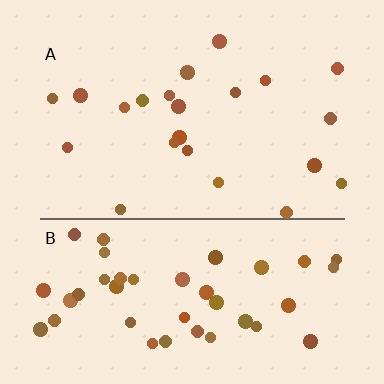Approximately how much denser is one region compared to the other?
Approximately 2.1× — region B over region A.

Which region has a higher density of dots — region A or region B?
B (the bottom).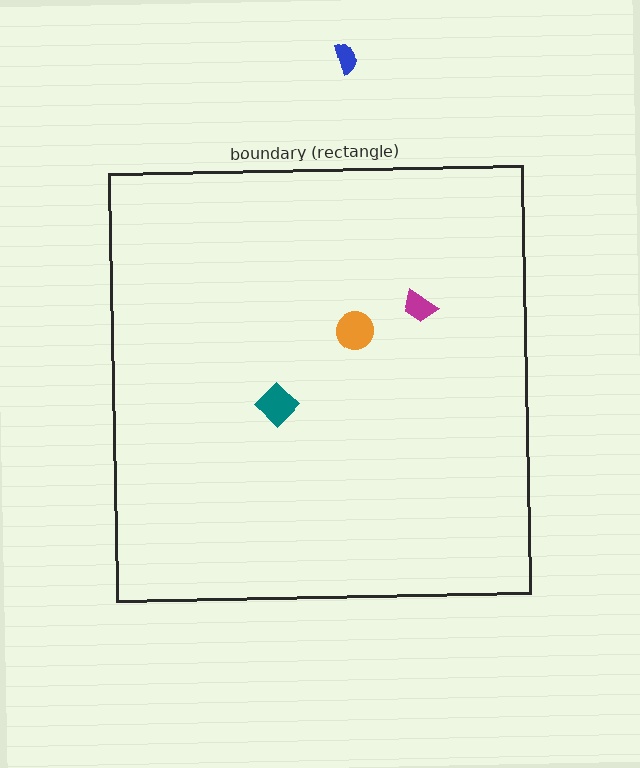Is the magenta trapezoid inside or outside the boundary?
Inside.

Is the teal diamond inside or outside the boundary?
Inside.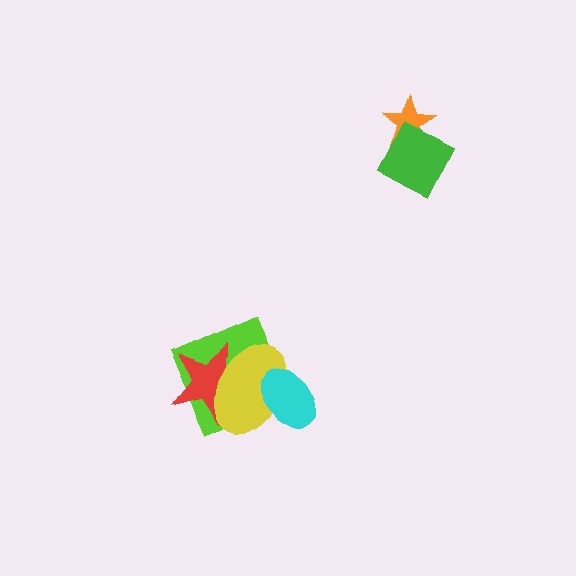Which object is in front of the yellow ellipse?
The cyan ellipse is in front of the yellow ellipse.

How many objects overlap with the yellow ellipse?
3 objects overlap with the yellow ellipse.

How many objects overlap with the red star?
2 objects overlap with the red star.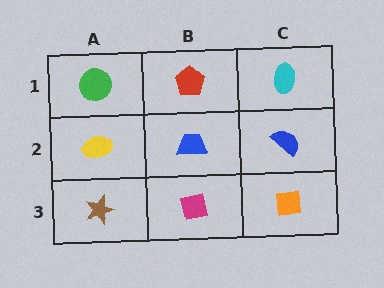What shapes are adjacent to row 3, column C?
A blue semicircle (row 2, column C), a magenta square (row 3, column B).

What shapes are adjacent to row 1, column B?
A blue trapezoid (row 2, column B), a green circle (row 1, column A), a cyan ellipse (row 1, column C).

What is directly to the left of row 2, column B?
A yellow ellipse.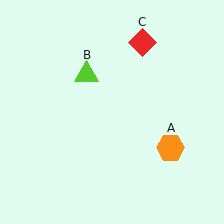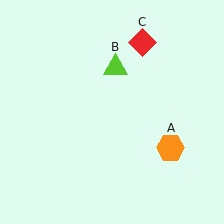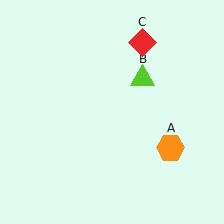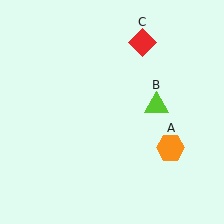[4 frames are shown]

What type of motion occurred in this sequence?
The lime triangle (object B) rotated clockwise around the center of the scene.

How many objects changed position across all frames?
1 object changed position: lime triangle (object B).